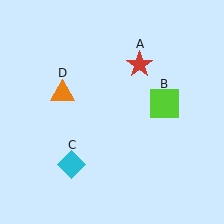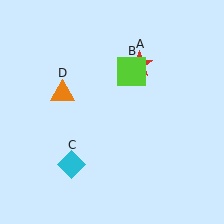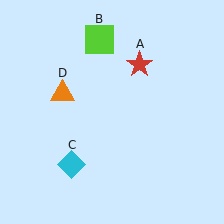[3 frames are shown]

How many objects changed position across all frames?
1 object changed position: lime square (object B).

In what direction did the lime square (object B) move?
The lime square (object B) moved up and to the left.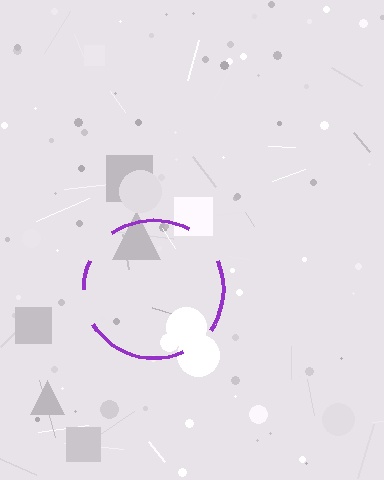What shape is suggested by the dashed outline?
The dashed outline suggests a circle.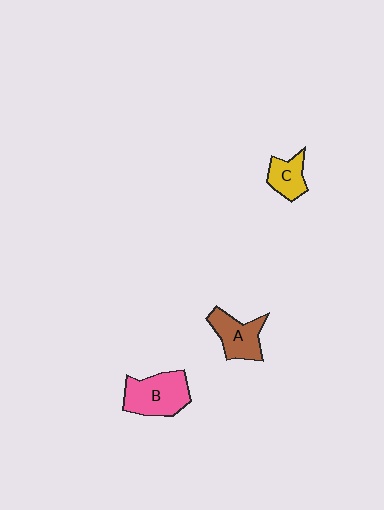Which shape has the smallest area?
Shape C (yellow).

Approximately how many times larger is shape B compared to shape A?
Approximately 1.3 times.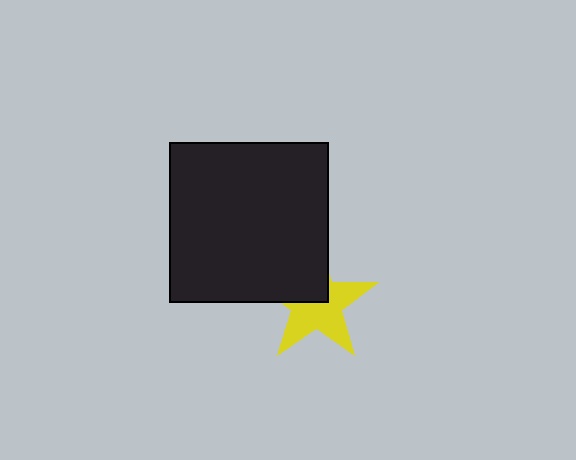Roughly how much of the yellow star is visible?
About half of it is visible (roughly 60%).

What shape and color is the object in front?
The object in front is a black square.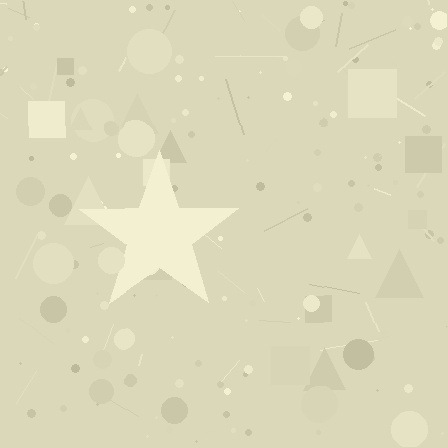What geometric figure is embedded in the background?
A star is embedded in the background.